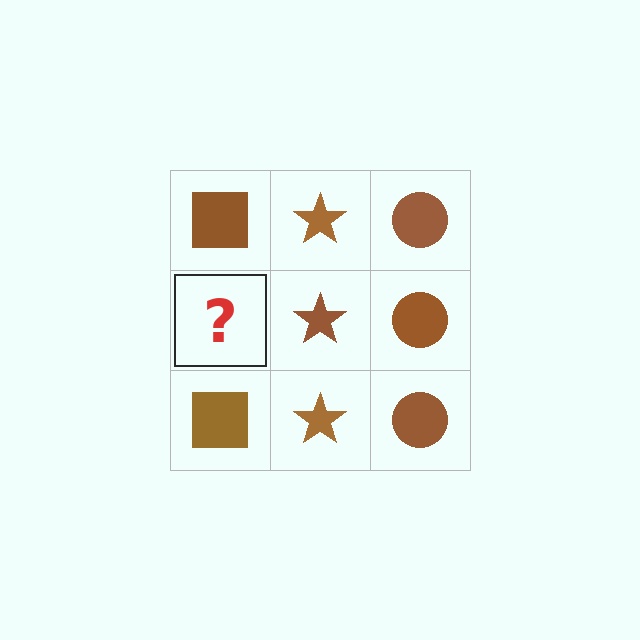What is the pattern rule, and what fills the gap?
The rule is that each column has a consistent shape. The gap should be filled with a brown square.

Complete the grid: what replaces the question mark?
The question mark should be replaced with a brown square.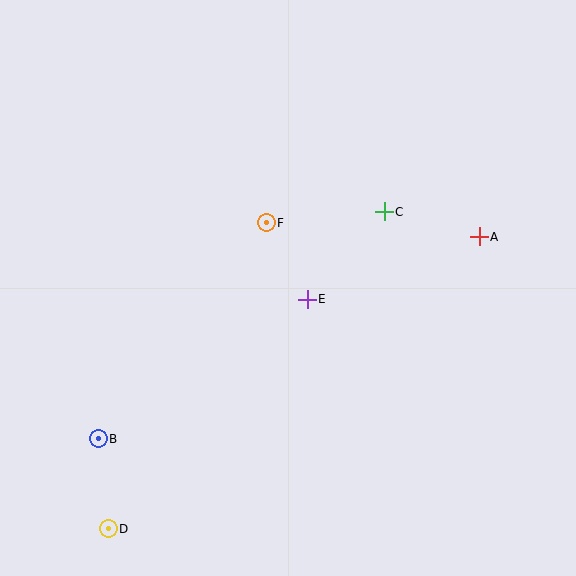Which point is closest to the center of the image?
Point E at (307, 299) is closest to the center.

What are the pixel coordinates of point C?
Point C is at (384, 212).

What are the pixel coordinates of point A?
Point A is at (479, 237).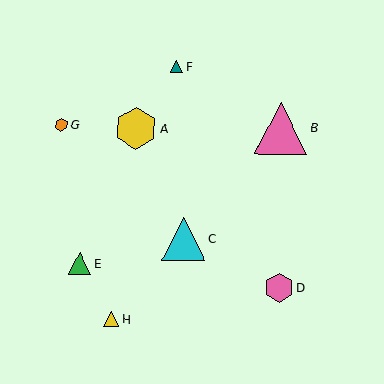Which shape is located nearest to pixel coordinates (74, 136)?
The orange hexagon (labeled G) at (61, 125) is nearest to that location.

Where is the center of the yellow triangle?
The center of the yellow triangle is at (111, 320).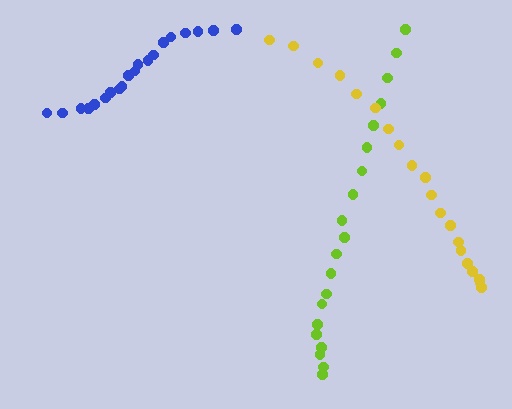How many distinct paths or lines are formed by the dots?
There are 3 distinct paths.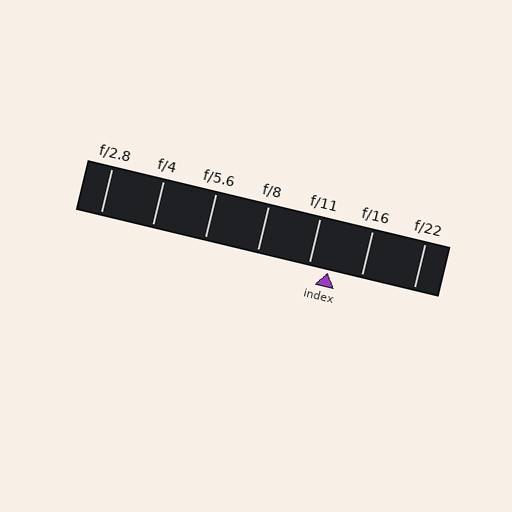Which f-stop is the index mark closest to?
The index mark is closest to f/11.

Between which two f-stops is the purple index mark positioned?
The index mark is between f/11 and f/16.